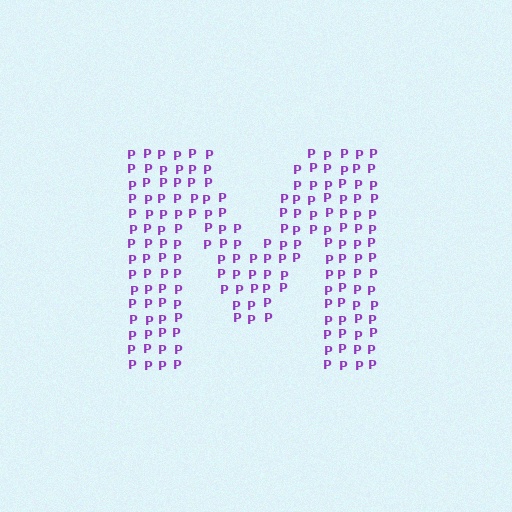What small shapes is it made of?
It is made of small letter P's.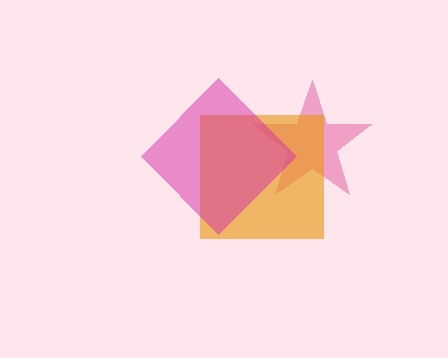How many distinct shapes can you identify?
There are 3 distinct shapes: a pink star, an orange square, a magenta diamond.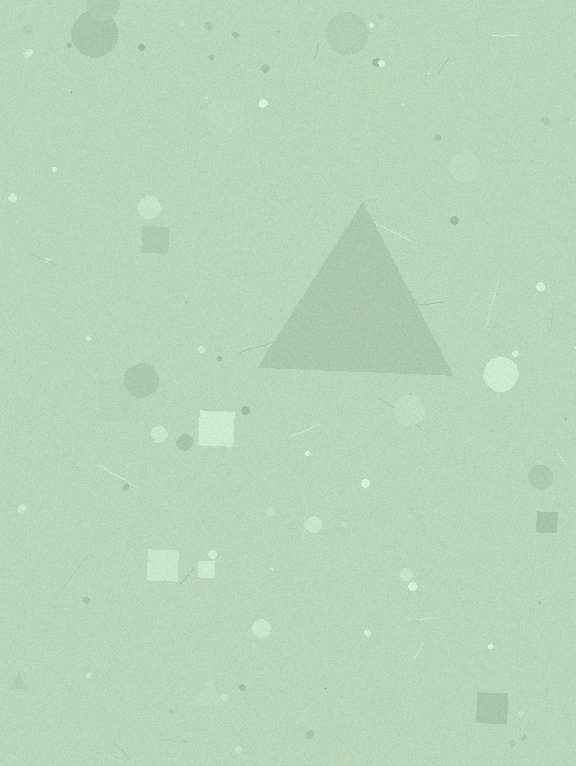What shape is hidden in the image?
A triangle is hidden in the image.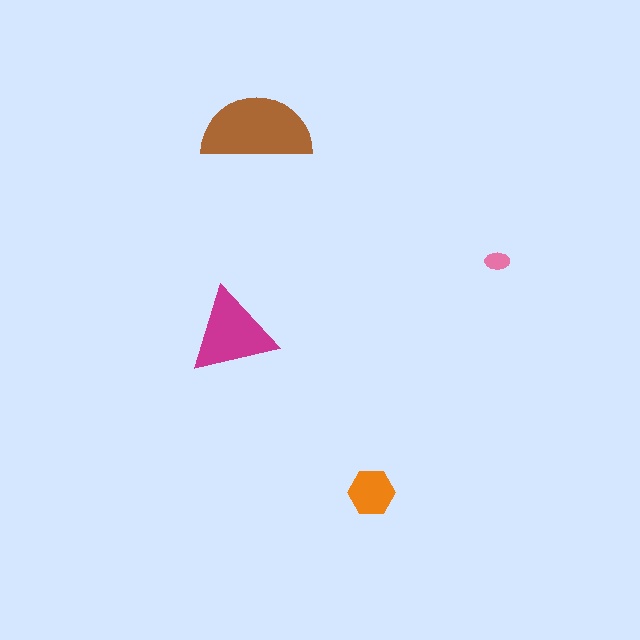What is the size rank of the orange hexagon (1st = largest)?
3rd.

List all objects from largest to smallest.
The brown semicircle, the magenta triangle, the orange hexagon, the pink ellipse.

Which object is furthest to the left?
The magenta triangle is leftmost.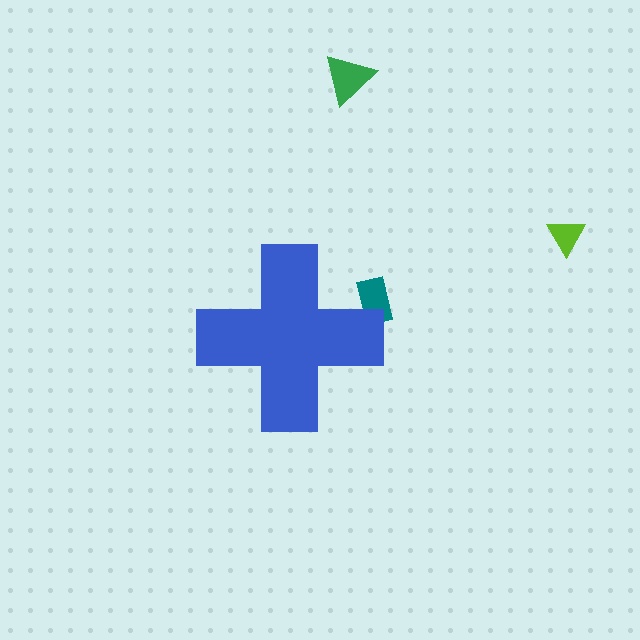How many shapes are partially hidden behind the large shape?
1 shape is partially hidden.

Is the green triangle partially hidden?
No, the green triangle is fully visible.